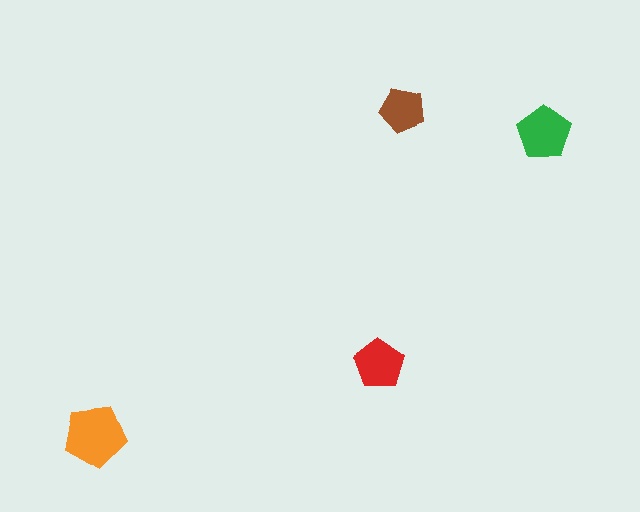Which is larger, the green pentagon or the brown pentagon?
The green one.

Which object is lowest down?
The orange pentagon is bottommost.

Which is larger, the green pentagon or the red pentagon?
The green one.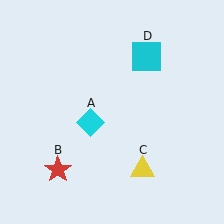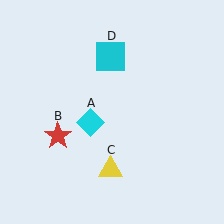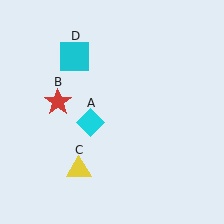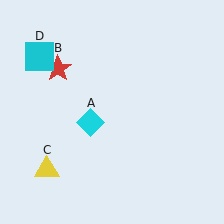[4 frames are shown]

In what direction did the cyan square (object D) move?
The cyan square (object D) moved left.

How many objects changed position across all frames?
3 objects changed position: red star (object B), yellow triangle (object C), cyan square (object D).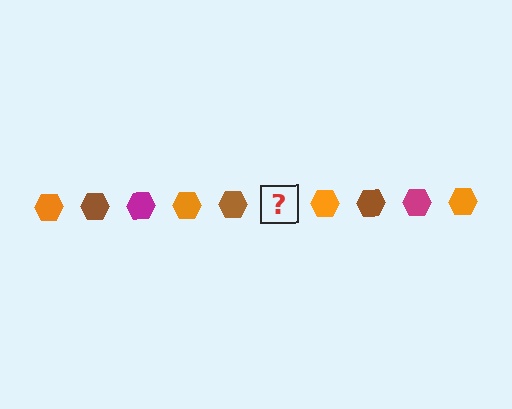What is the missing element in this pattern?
The missing element is a magenta hexagon.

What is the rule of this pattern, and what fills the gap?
The rule is that the pattern cycles through orange, brown, magenta hexagons. The gap should be filled with a magenta hexagon.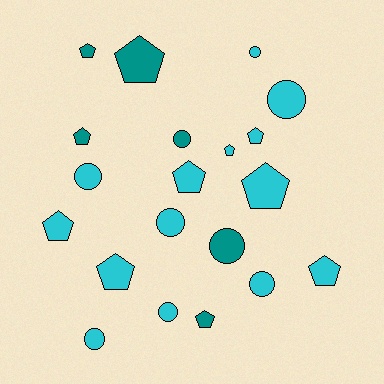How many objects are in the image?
There are 20 objects.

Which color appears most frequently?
Cyan, with 14 objects.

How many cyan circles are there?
There are 7 cyan circles.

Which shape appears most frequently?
Pentagon, with 11 objects.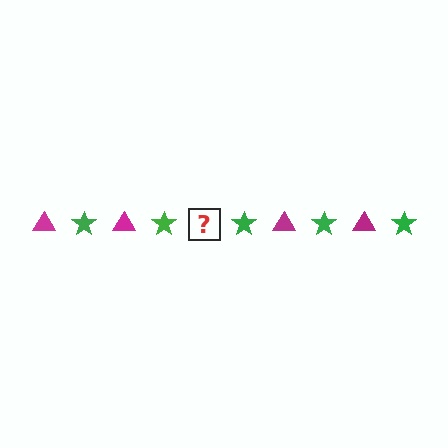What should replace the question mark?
The question mark should be replaced with a magenta triangle.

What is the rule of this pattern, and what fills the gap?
The rule is that the pattern alternates between magenta triangle and green star. The gap should be filled with a magenta triangle.